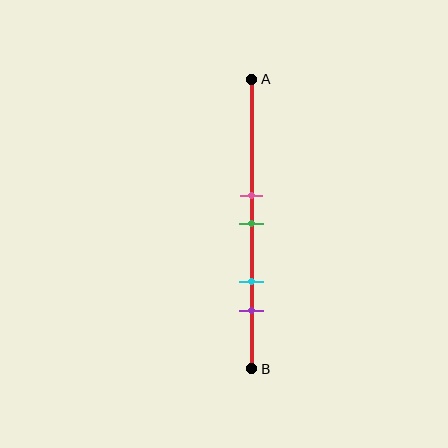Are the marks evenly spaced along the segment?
No, the marks are not evenly spaced.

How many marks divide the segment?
There are 4 marks dividing the segment.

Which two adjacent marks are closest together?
The pink and green marks are the closest adjacent pair.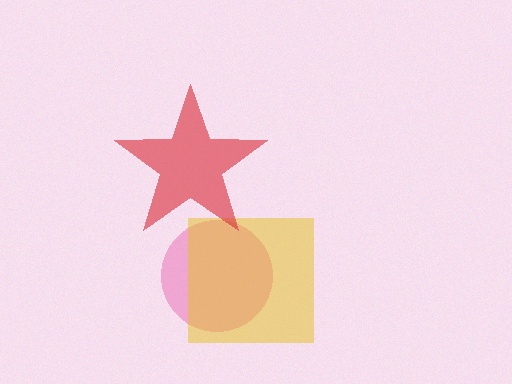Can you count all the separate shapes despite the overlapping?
Yes, there are 3 separate shapes.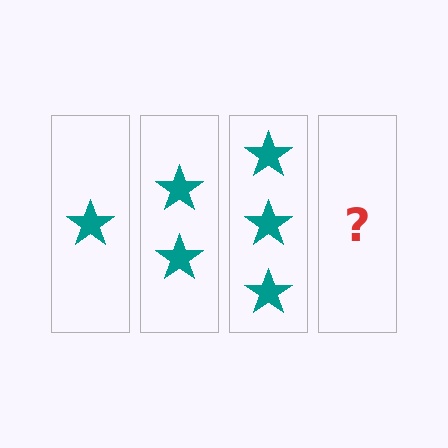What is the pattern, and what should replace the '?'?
The pattern is that each step adds one more star. The '?' should be 4 stars.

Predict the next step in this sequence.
The next step is 4 stars.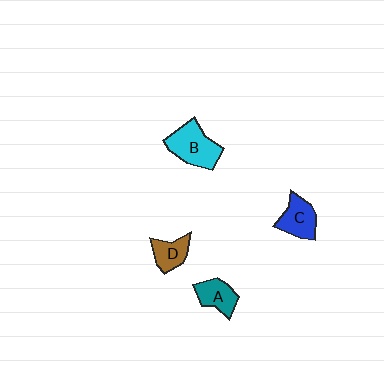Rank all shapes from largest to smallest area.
From largest to smallest: B (cyan), C (blue), A (teal), D (brown).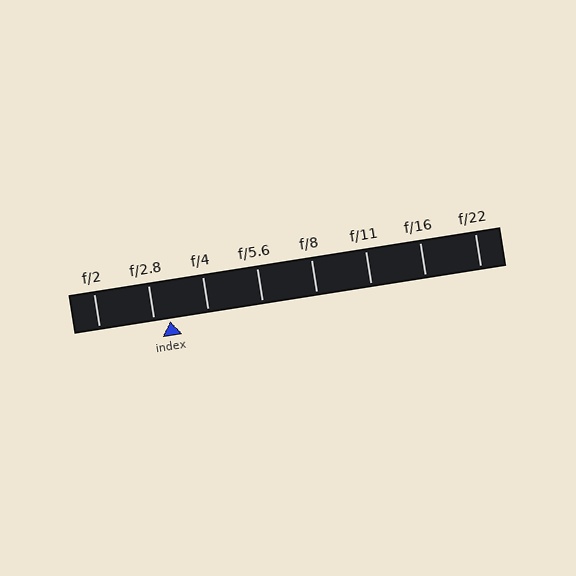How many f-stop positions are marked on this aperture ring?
There are 8 f-stop positions marked.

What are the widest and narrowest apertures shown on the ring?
The widest aperture shown is f/2 and the narrowest is f/22.